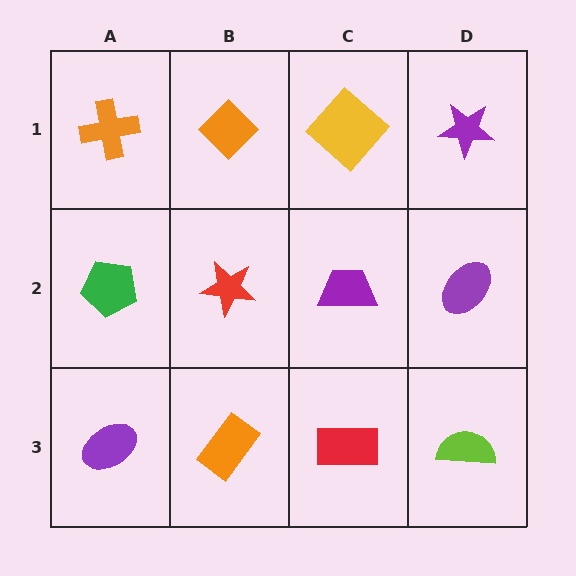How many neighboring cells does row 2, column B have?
4.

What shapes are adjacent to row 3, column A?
A green pentagon (row 2, column A), an orange rectangle (row 3, column B).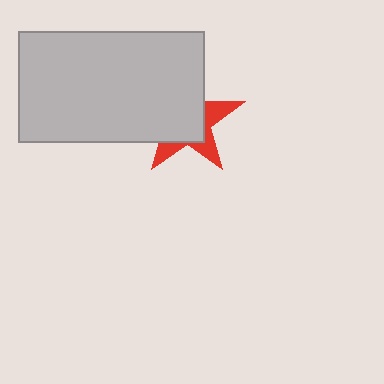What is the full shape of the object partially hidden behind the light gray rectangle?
The partially hidden object is a red star.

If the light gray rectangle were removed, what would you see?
You would see the complete red star.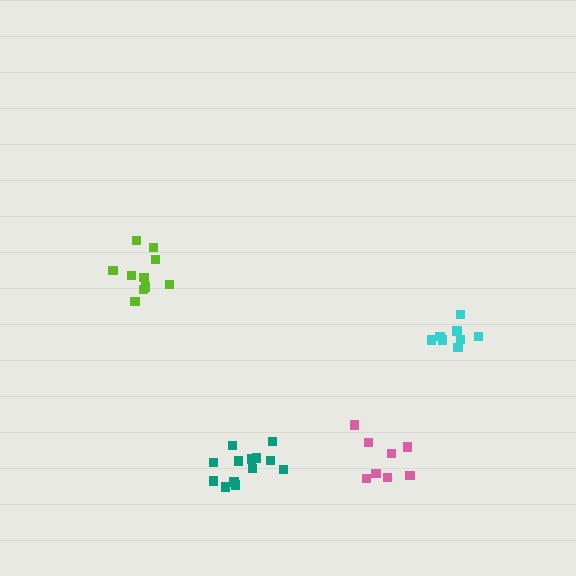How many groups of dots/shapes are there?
There are 4 groups.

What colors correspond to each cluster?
The clusters are colored: cyan, pink, lime, teal.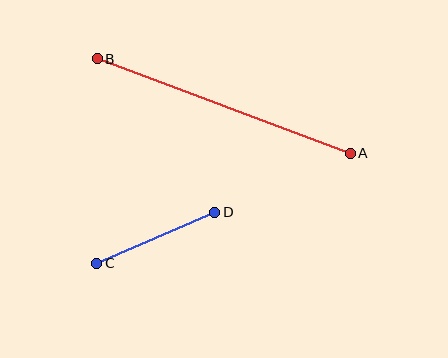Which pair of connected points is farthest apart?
Points A and B are farthest apart.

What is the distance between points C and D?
The distance is approximately 129 pixels.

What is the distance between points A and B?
The distance is approximately 270 pixels.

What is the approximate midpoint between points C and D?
The midpoint is at approximately (156, 238) pixels.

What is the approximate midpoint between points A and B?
The midpoint is at approximately (224, 106) pixels.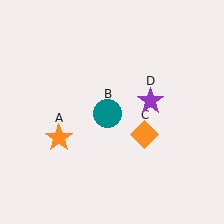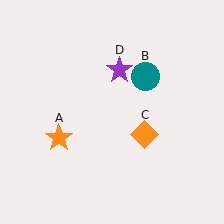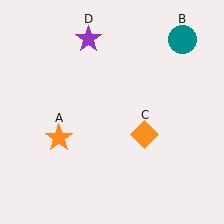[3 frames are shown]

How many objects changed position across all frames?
2 objects changed position: teal circle (object B), purple star (object D).